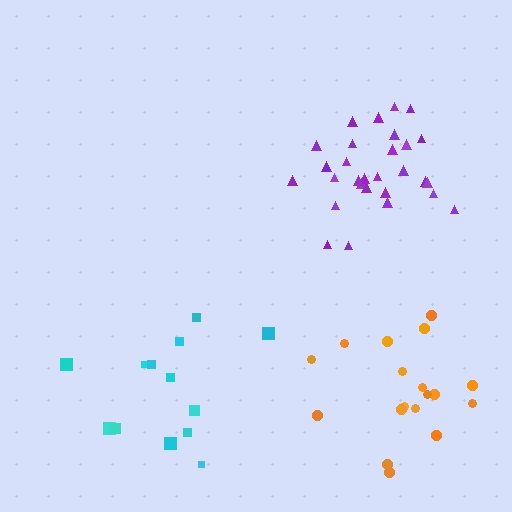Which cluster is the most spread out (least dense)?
Cyan.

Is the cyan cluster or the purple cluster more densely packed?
Purple.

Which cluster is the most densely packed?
Purple.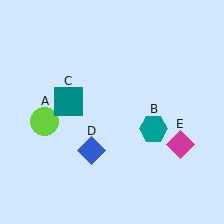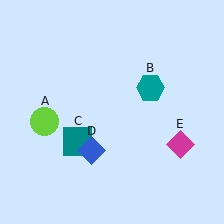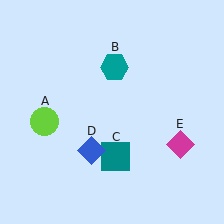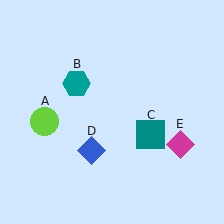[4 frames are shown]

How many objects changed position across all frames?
2 objects changed position: teal hexagon (object B), teal square (object C).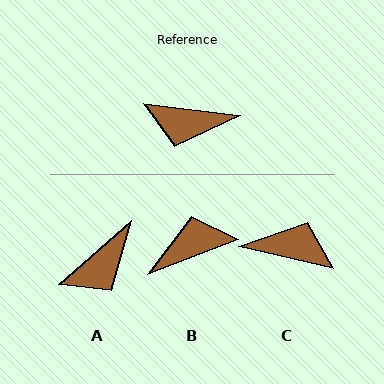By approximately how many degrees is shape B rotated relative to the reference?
Approximately 152 degrees clockwise.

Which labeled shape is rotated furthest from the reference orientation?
C, about 174 degrees away.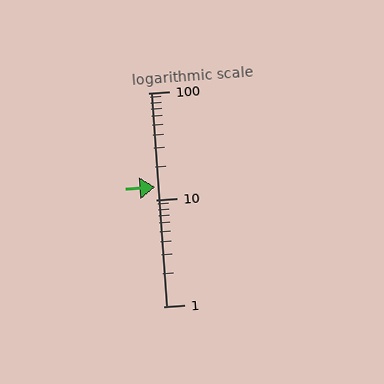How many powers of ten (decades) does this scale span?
The scale spans 2 decades, from 1 to 100.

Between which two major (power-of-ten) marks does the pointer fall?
The pointer is between 10 and 100.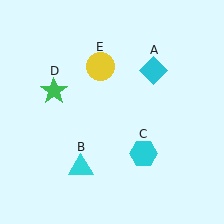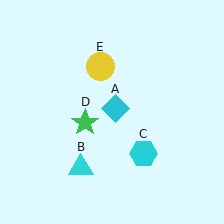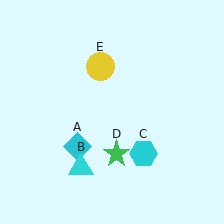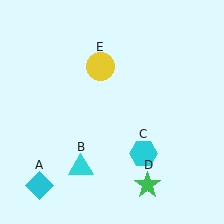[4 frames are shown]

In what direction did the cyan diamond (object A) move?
The cyan diamond (object A) moved down and to the left.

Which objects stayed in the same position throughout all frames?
Cyan triangle (object B) and cyan hexagon (object C) and yellow circle (object E) remained stationary.